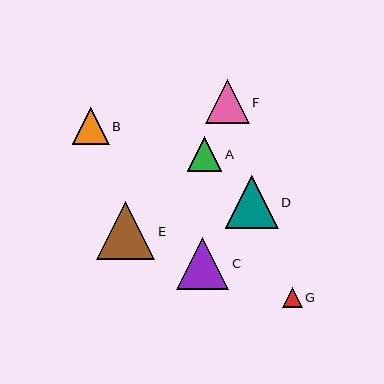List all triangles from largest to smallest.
From largest to smallest: E, D, C, F, B, A, G.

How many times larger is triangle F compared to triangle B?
Triangle F is approximately 1.2 times the size of triangle B.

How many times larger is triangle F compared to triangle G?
Triangle F is approximately 2.2 times the size of triangle G.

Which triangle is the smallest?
Triangle G is the smallest with a size of approximately 20 pixels.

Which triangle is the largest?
Triangle E is the largest with a size of approximately 58 pixels.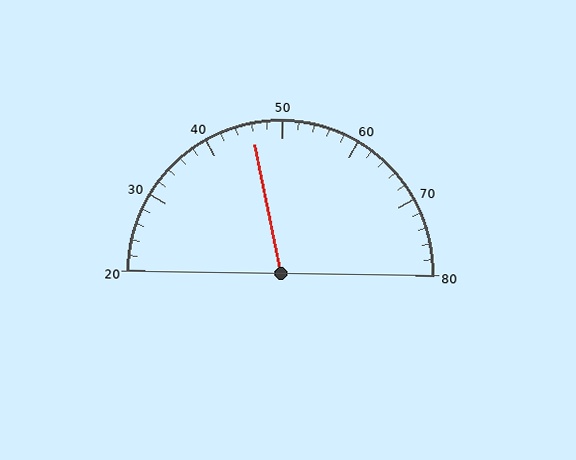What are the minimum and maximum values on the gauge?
The gauge ranges from 20 to 80.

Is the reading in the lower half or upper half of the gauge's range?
The reading is in the lower half of the range (20 to 80).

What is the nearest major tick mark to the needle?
The nearest major tick mark is 50.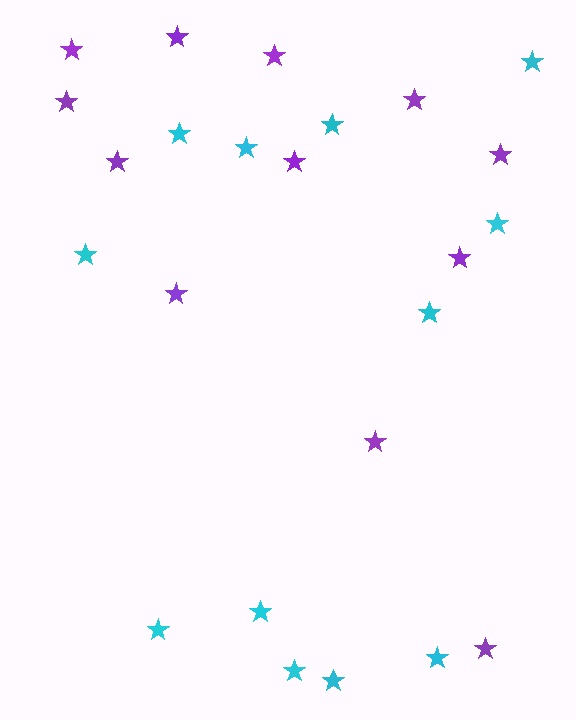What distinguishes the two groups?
There are 2 groups: one group of cyan stars (12) and one group of purple stars (12).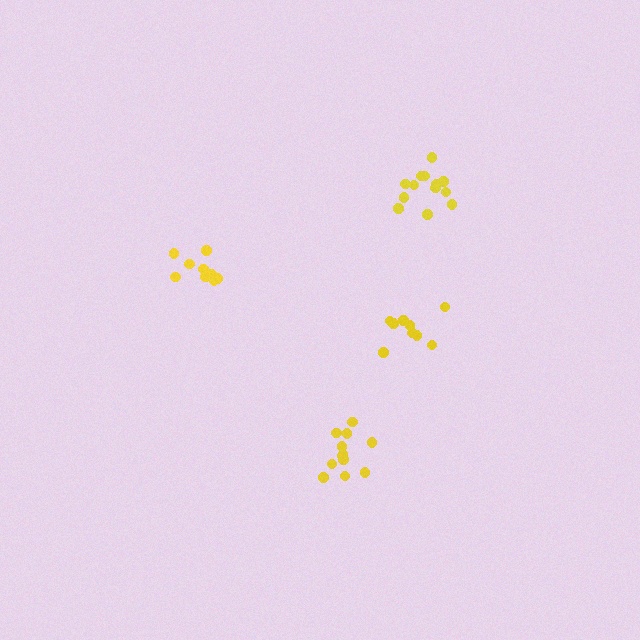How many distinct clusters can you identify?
There are 4 distinct clusters.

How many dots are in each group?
Group 1: 13 dots, Group 2: 9 dots, Group 3: 9 dots, Group 4: 12 dots (43 total).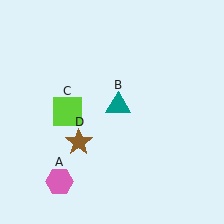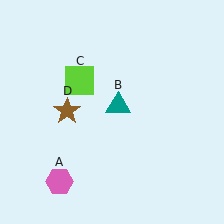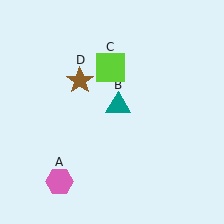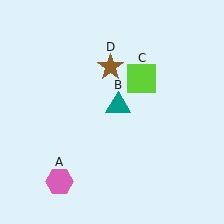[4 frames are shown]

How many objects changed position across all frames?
2 objects changed position: lime square (object C), brown star (object D).